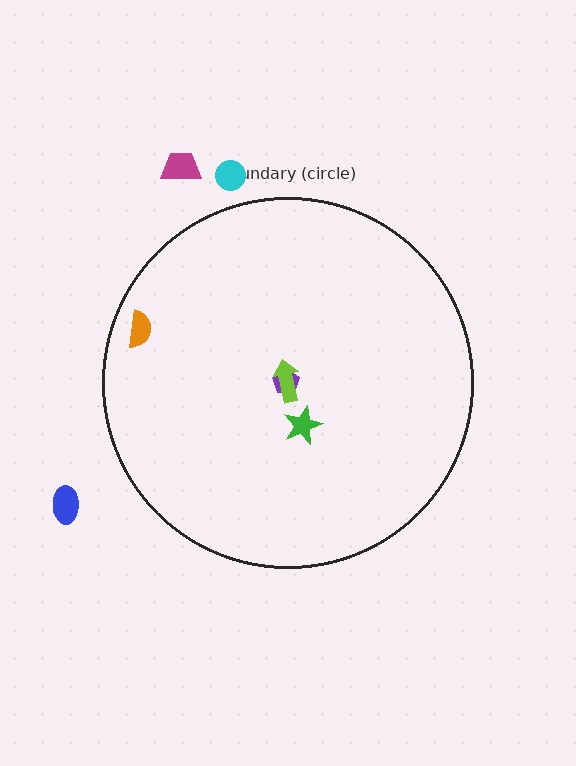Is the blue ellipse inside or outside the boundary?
Outside.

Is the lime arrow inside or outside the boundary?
Inside.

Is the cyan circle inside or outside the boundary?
Outside.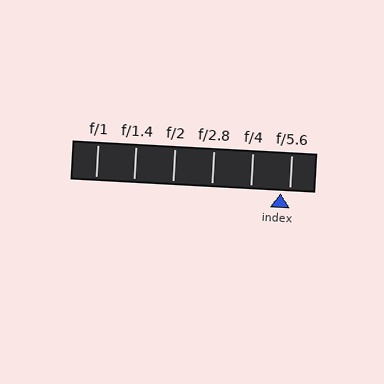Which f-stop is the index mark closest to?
The index mark is closest to f/5.6.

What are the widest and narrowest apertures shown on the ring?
The widest aperture shown is f/1 and the narrowest is f/5.6.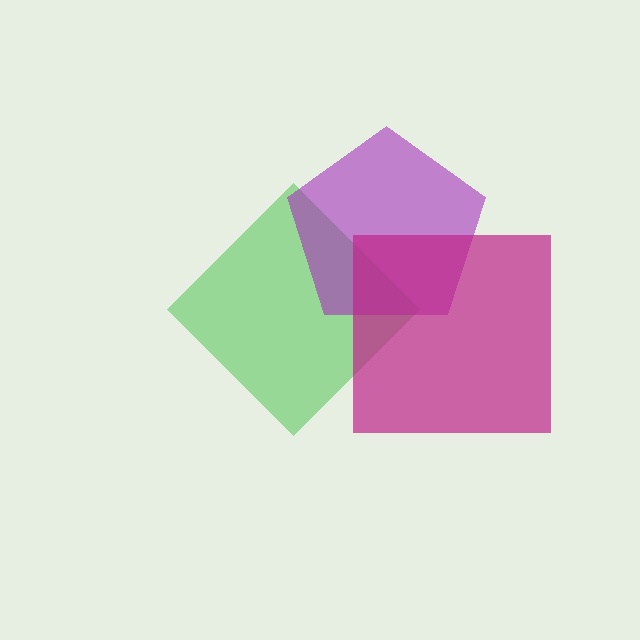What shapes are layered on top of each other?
The layered shapes are: a green diamond, a purple pentagon, a magenta square.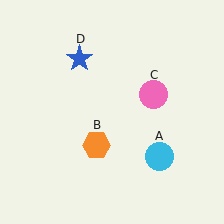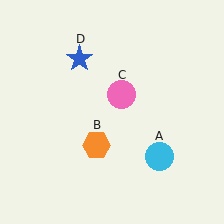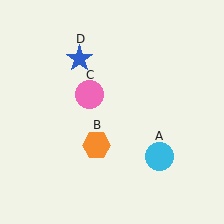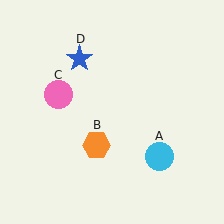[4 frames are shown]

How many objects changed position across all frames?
1 object changed position: pink circle (object C).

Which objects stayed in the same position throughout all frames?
Cyan circle (object A) and orange hexagon (object B) and blue star (object D) remained stationary.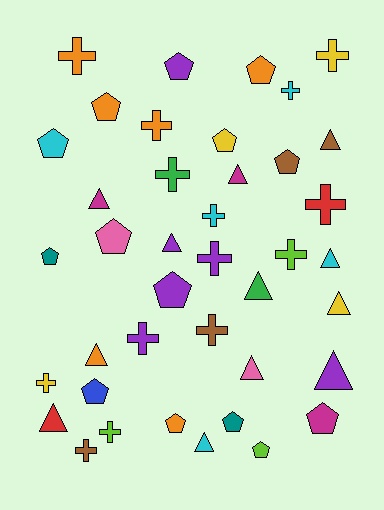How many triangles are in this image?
There are 12 triangles.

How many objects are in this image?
There are 40 objects.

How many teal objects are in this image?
There are 2 teal objects.